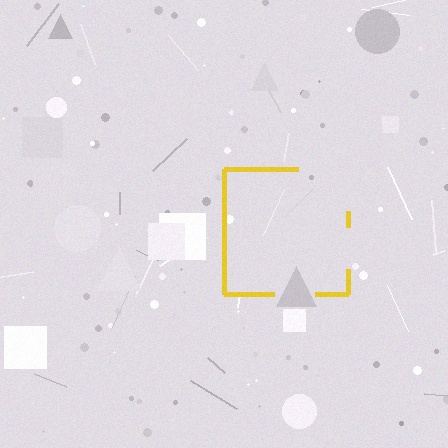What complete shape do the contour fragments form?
The contour fragments form a square.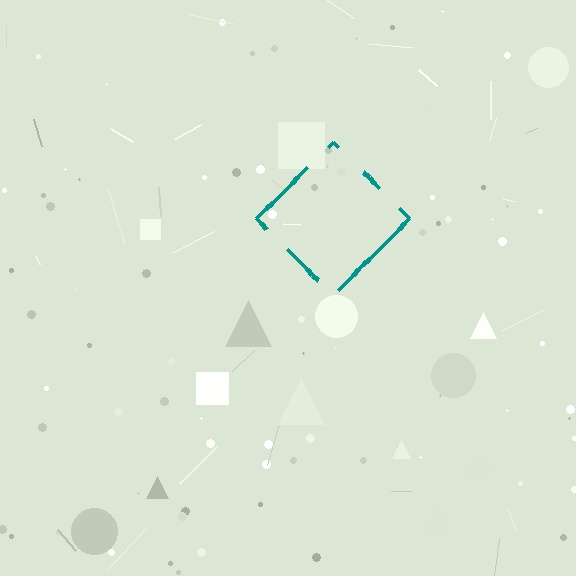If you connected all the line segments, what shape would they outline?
They would outline a diamond.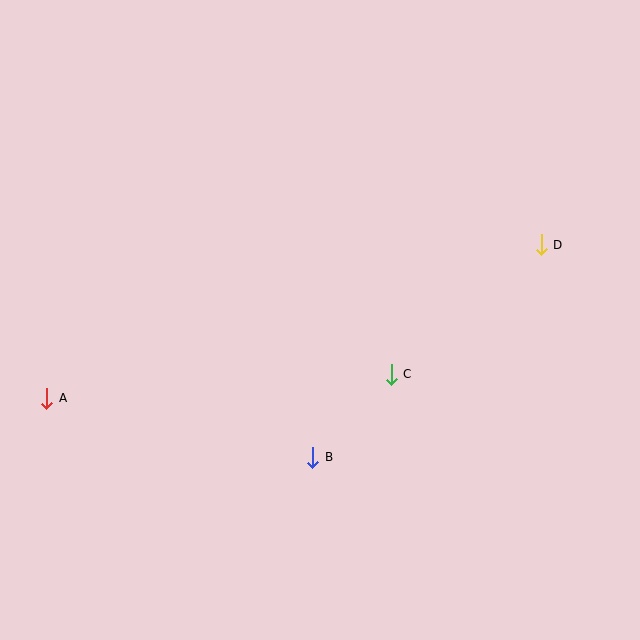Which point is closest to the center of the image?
Point C at (391, 374) is closest to the center.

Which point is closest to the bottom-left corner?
Point A is closest to the bottom-left corner.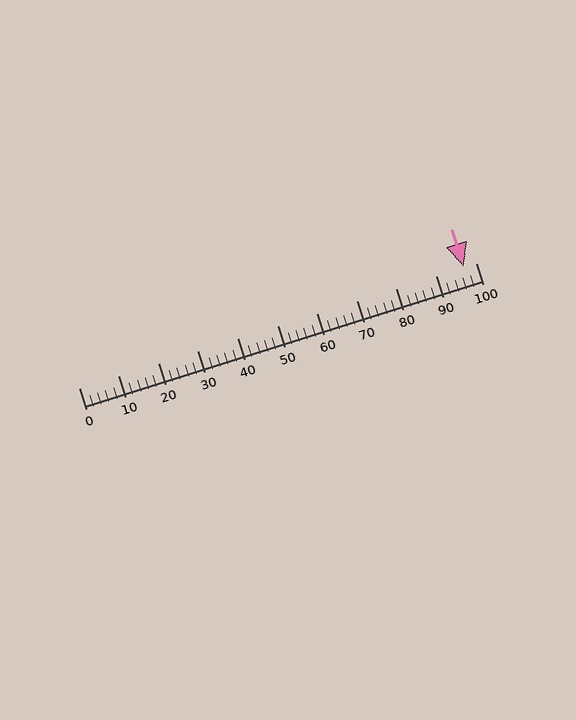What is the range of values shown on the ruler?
The ruler shows values from 0 to 100.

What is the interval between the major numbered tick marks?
The major tick marks are spaced 10 units apart.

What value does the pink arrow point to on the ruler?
The pink arrow points to approximately 97.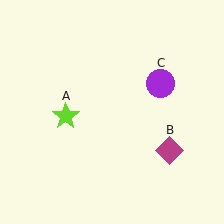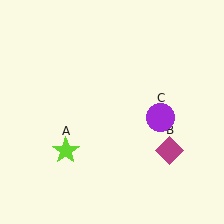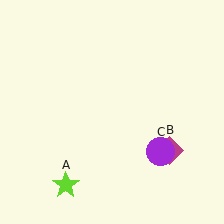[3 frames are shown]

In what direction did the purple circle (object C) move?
The purple circle (object C) moved down.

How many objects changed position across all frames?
2 objects changed position: lime star (object A), purple circle (object C).